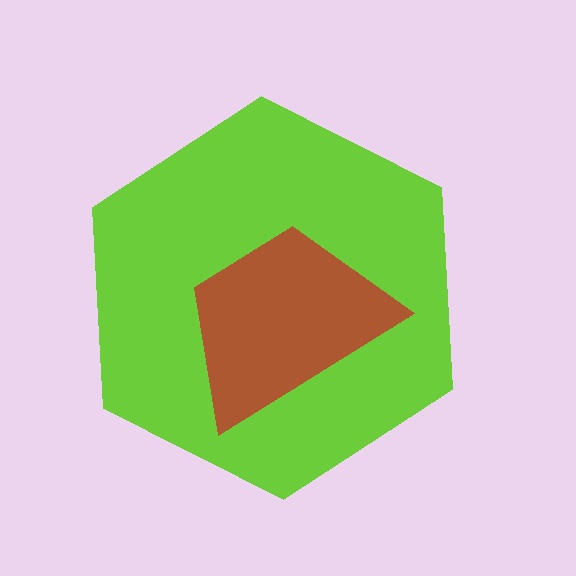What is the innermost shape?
The brown trapezoid.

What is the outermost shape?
The lime hexagon.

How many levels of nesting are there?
2.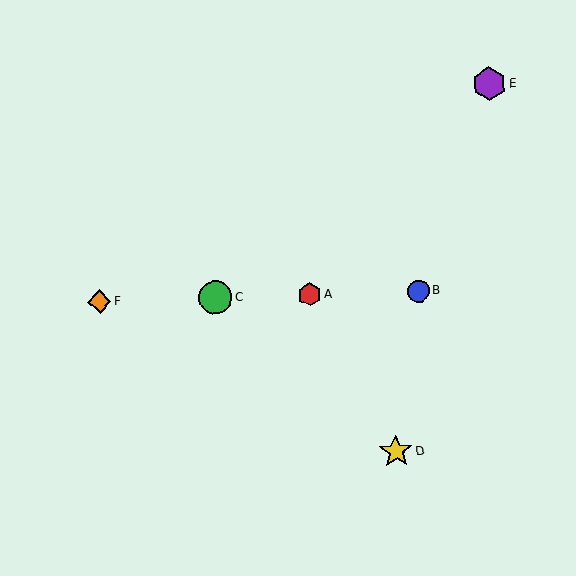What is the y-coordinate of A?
Object A is at y≈295.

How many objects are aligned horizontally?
4 objects (A, B, C, F) are aligned horizontally.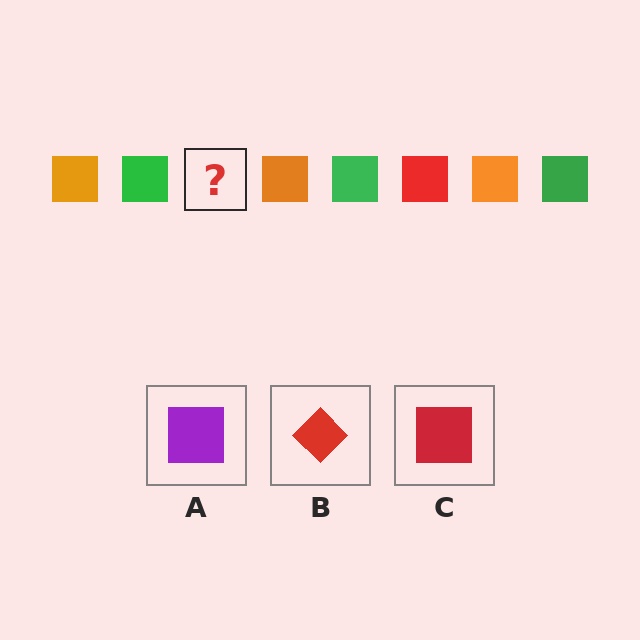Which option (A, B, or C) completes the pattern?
C.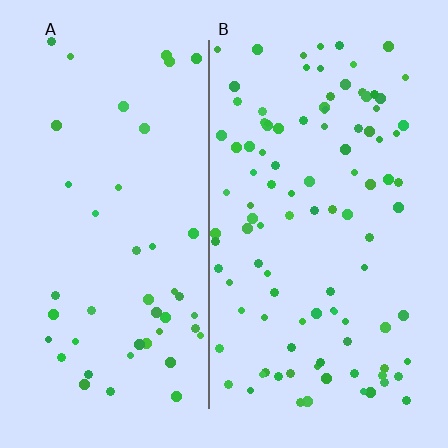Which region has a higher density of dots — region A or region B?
B (the right).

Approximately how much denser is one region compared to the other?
Approximately 2.3× — region B over region A.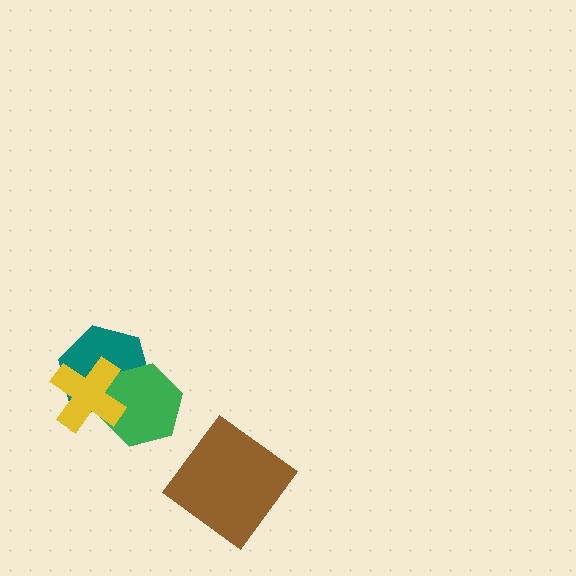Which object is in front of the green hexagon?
The yellow cross is in front of the green hexagon.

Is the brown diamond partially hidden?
No, no other shape covers it.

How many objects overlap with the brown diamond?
0 objects overlap with the brown diamond.